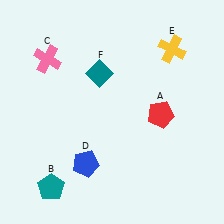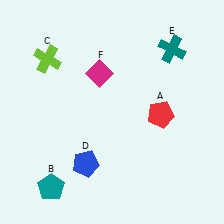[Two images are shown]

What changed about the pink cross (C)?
In Image 1, C is pink. In Image 2, it changed to lime.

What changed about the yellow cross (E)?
In Image 1, E is yellow. In Image 2, it changed to teal.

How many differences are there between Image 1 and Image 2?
There are 3 differences between the two images.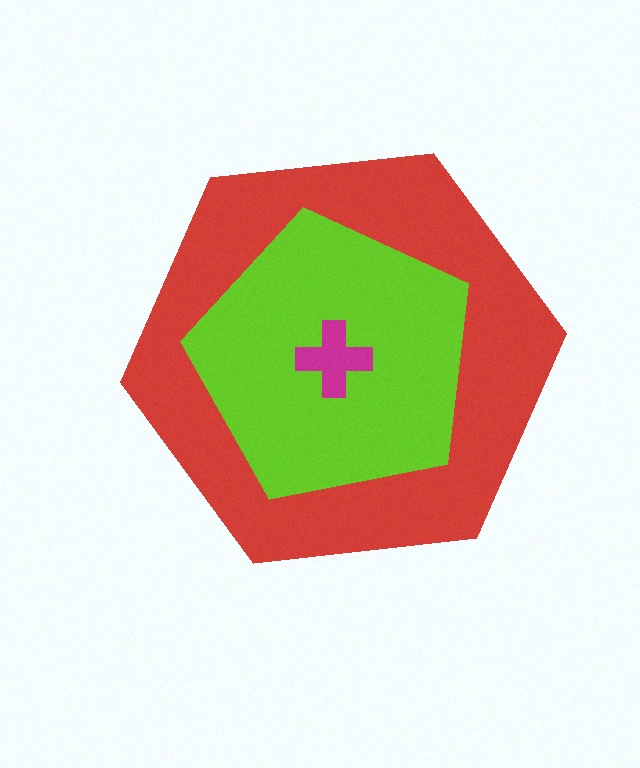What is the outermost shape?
The red hexagon.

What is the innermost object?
The magenta cross.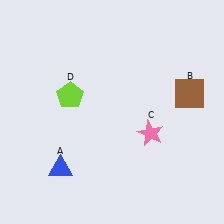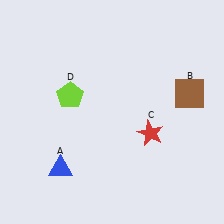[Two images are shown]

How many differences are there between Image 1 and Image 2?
There is 1 difference between the two images.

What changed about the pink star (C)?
In Image 1, C is pink. In Image 2, it changed to red.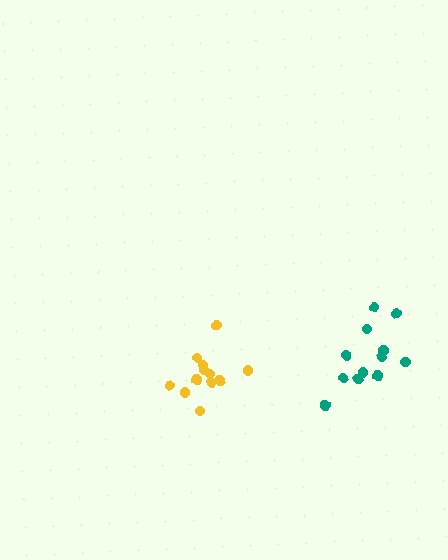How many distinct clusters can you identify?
There are 2 distinct clusters.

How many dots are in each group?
Group 1: 12 dots, Group 2: 12 dots (24 total).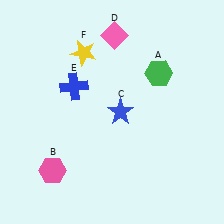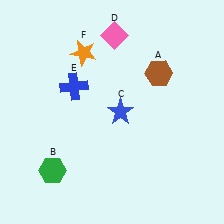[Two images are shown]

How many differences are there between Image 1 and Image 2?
There are 3 differences between the two images.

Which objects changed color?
A changed from green to brown. B changed from pink to green. F changed from yellow to orange.